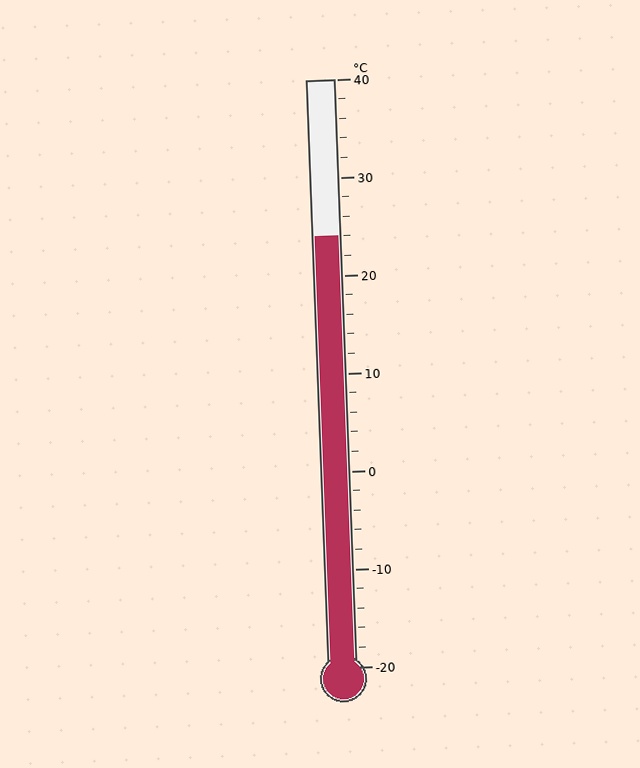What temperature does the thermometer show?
The thermometer shows approximately 24°C.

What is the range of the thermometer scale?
The thermometer scale ranges from -20°C to 40°C.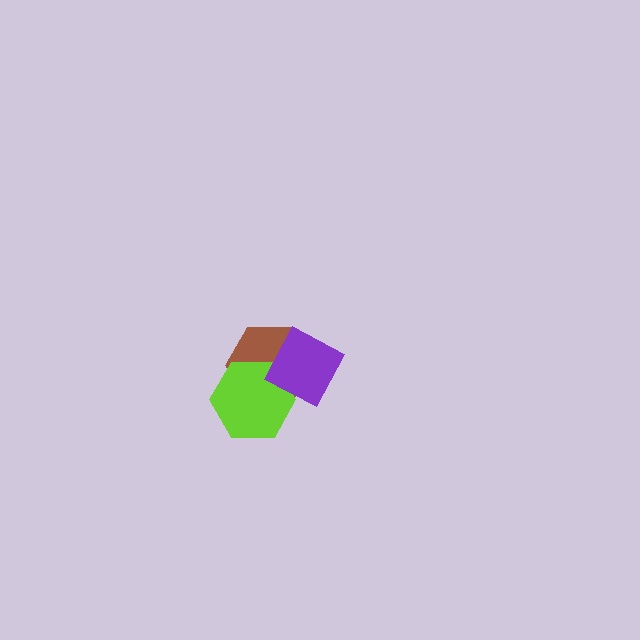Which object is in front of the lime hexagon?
The purple square is in front of the lime hexagon.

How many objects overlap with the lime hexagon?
2 objects overlap with the lime hexagon.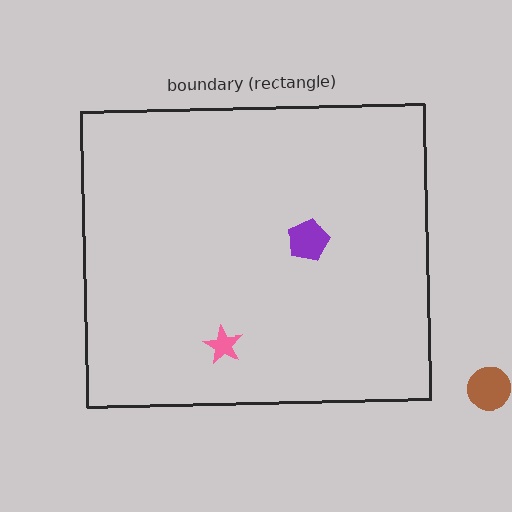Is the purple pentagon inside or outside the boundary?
Inside.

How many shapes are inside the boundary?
2 inside, 1 outside.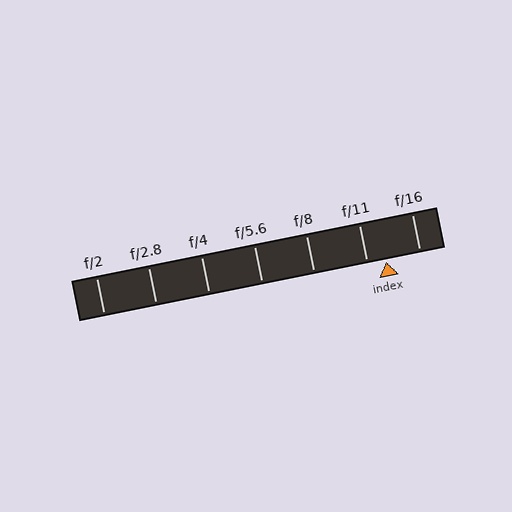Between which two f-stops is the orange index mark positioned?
The index mark is between f/11 and f/16.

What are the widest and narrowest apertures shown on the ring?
The widest aperture shown is f/2 and the narrowest is f/16.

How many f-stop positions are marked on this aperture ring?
There are 7 f-stop positions marked.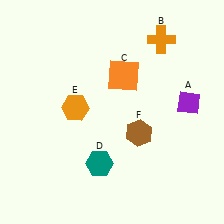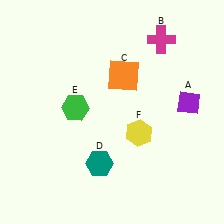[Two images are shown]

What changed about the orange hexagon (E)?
In Image 1, E is orange. In Image 2, it changed to green.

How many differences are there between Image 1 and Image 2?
There are 3 differences between the two images.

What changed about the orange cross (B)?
In Image 1, B is orange. In Image 2, it changed to magenta.